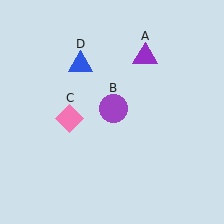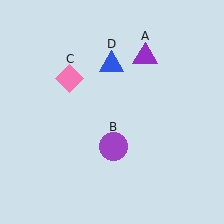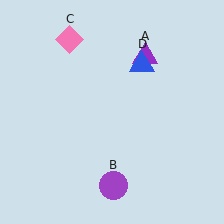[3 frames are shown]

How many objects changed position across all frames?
3 objects changed position: purple circle (object B), pink diamond (object C), blue triangle (object D).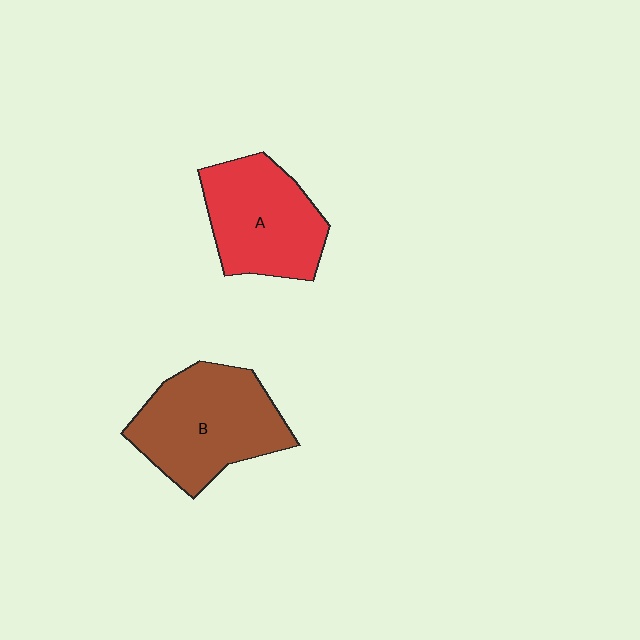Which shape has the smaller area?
Shape A (red).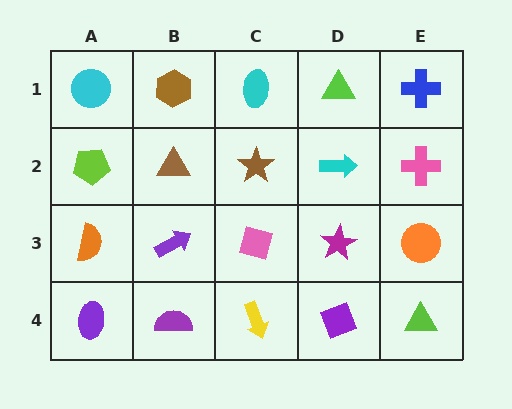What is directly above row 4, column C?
A pink diamond.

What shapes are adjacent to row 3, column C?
A brown star (row 2, column C), a yellow arrow (row 4, column C), a purple arrow (row 3, column B), a magenta star (row 3, column D).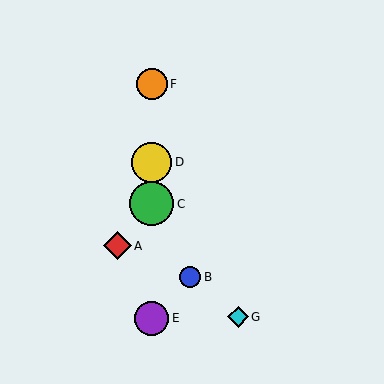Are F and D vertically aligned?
Yes, both are at x≈152.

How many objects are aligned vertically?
4 objects (C, D, E, F) are aligned vertically.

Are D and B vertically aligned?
No, D is at x≈152 and B is at x≈190.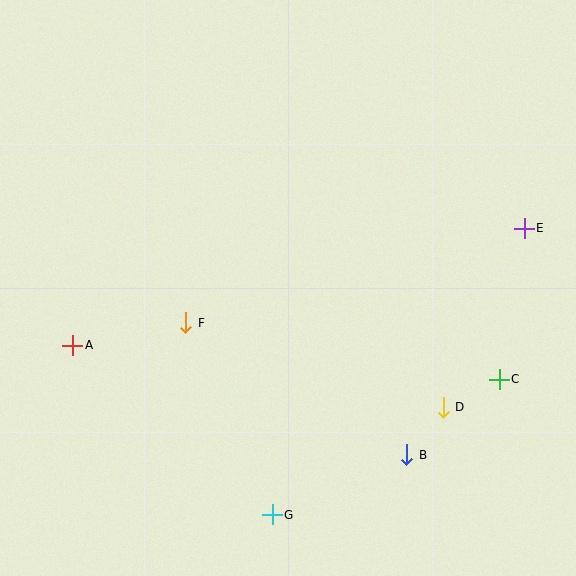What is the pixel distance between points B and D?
The distance between B and D is 60 pixels.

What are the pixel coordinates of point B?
Point B is at (407, 455).